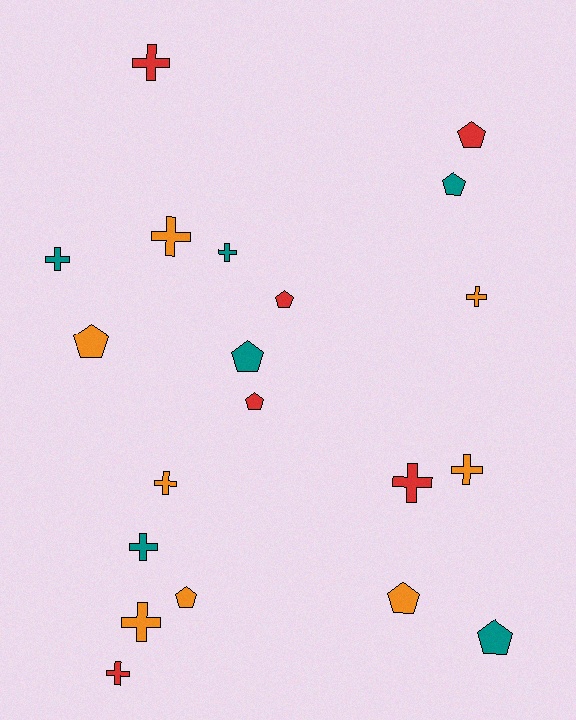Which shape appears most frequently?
Cross, with 11 objects.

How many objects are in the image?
There are 20 objects.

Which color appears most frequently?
Orange, with 8 objects.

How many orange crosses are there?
There are 5 orange crosses.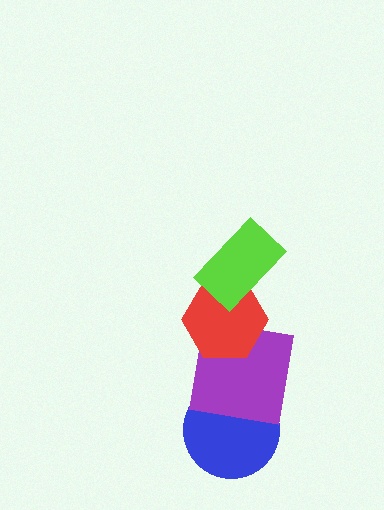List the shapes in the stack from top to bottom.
From top to bottom: the lime rectangle, the red hexagon, the purple square, the blue circle.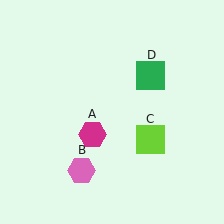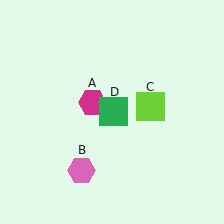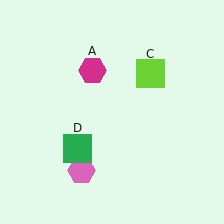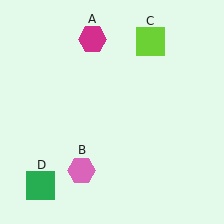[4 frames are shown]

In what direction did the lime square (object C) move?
The lime square (object C) moved up.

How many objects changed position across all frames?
3 objects changed position: magenta hexagon (object A), lime square (object C), green square (object D).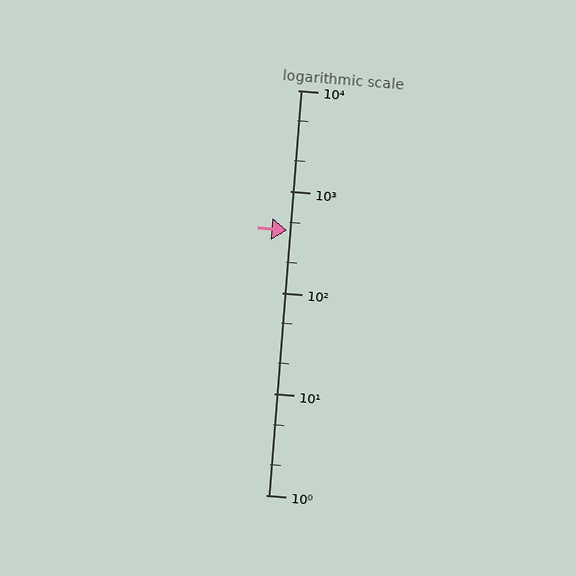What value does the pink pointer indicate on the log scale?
The pointer indicates approximately 410.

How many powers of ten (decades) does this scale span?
The scale spans 4 decades, from 1 to 10000.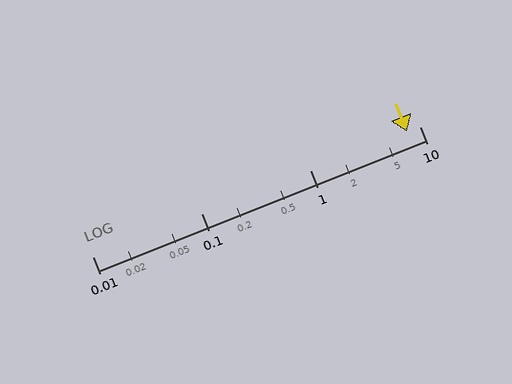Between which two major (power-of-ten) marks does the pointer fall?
The pointer is between 1 and 10.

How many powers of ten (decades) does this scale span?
The scale spans 3 decades, from 0.01 to 10.